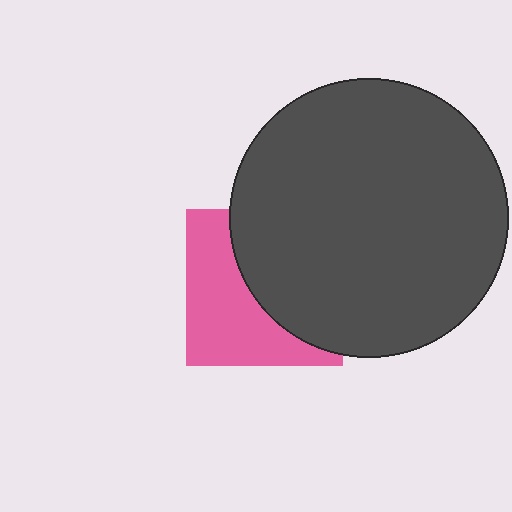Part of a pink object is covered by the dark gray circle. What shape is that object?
It is a square.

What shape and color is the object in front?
The object in front is a dark gray circle.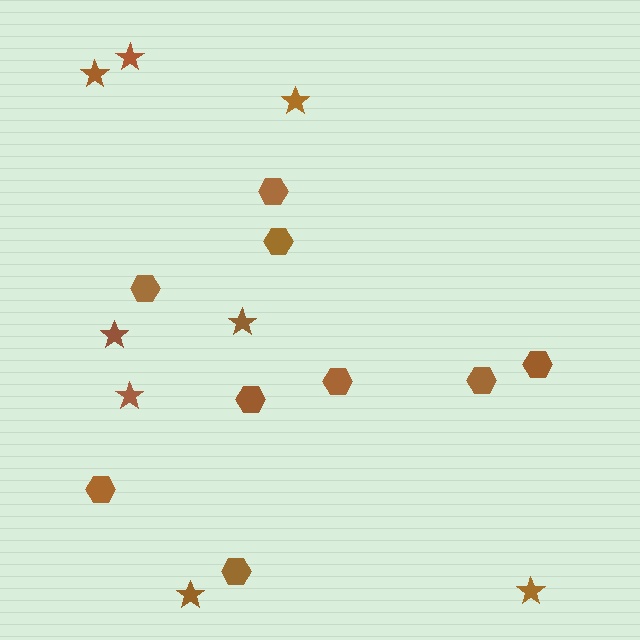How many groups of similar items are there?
There are 2 groups: one group of stars (8) and one group of hexagons (9).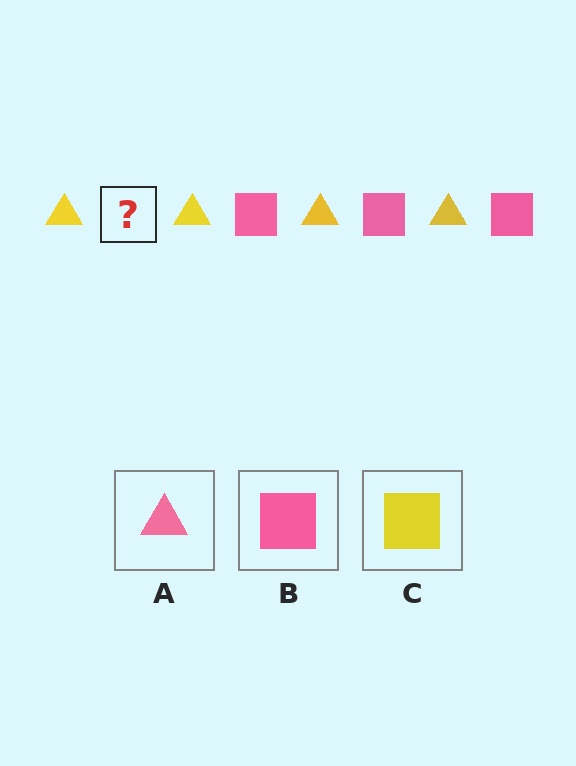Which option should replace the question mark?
Option B.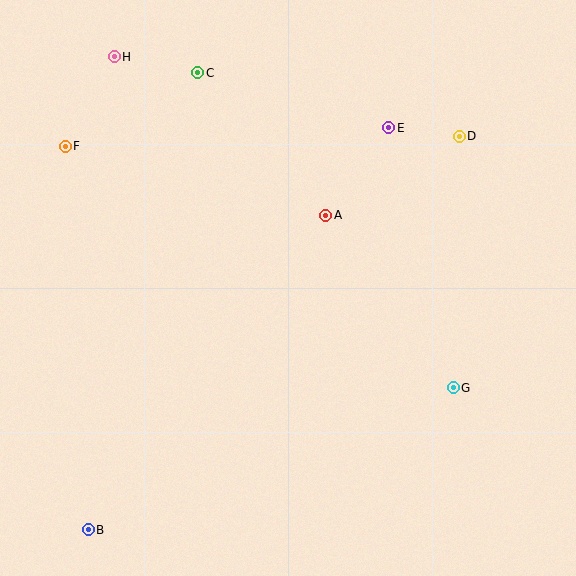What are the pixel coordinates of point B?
Point B is at (88, 530).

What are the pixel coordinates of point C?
Point C is at (198, 73).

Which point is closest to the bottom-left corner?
Point B is closest to the bottom-left corner.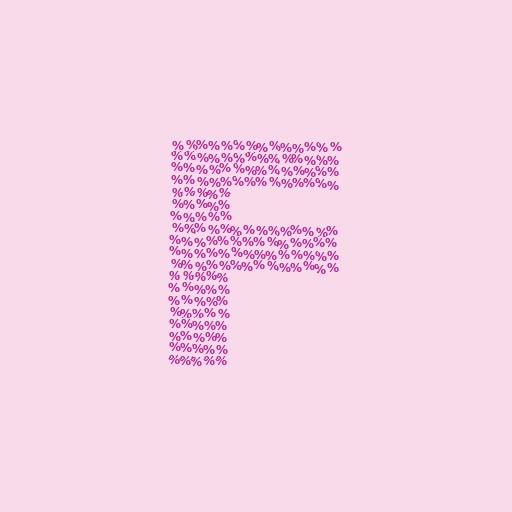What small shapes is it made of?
It is made of small percent signs.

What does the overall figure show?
The overall figure shows the letter F.